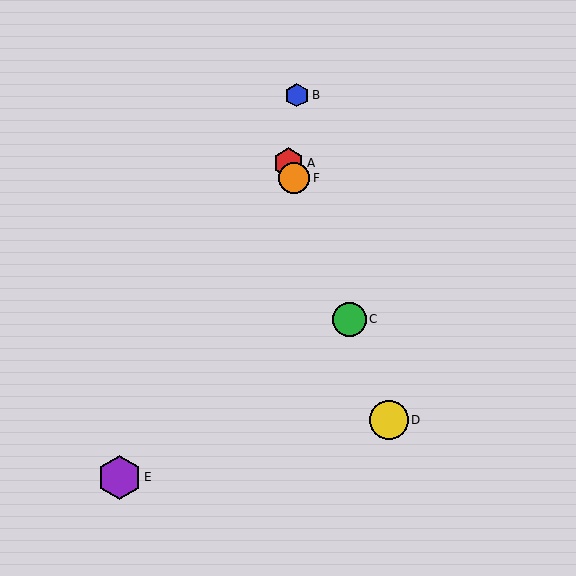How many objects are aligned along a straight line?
4 objects (A, C, D, F) are aligned along a straight line.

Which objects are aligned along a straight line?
Objects A, C, D, F are aligned along a straight line.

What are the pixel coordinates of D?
Object D is at (389, 420).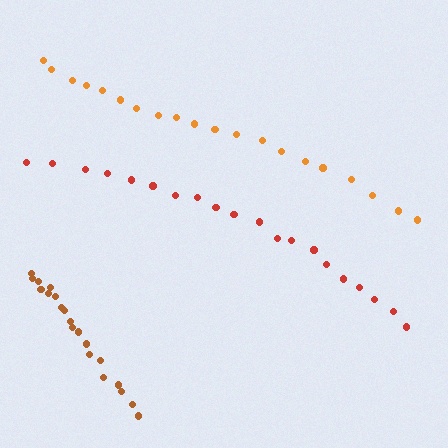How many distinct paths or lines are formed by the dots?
There are 3 distinct paths.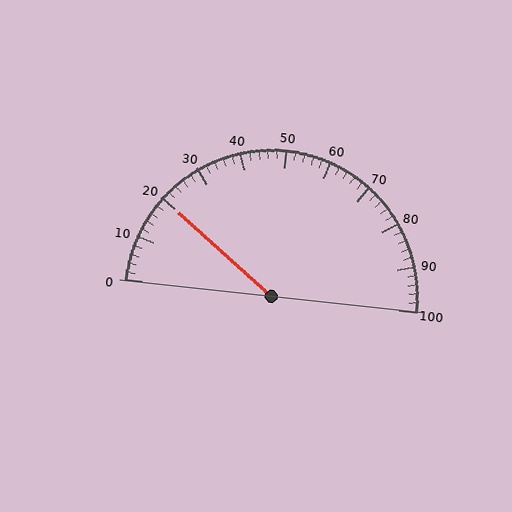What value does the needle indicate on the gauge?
The needle indicates approximately 20.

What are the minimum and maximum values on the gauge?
The gauge ranges from 0 to 100.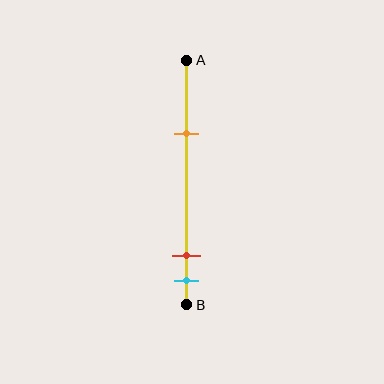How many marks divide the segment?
There are 3 marks dividing the segment.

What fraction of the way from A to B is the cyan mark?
The cyan mark is approximately 90% (0.9) of the way from A to B.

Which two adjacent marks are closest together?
The red and cyan marks are the closest adjacent pair.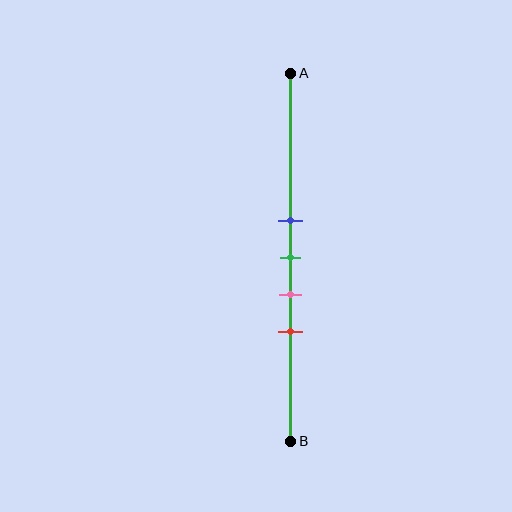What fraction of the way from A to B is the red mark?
The red mark is approximately 70% (0.7) of the way from A to B.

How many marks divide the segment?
There are 4 marks dividing the segment.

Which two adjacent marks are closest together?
The blue and green marks are the closest adjacent pair.